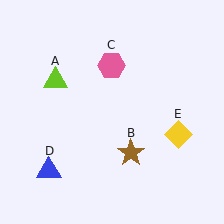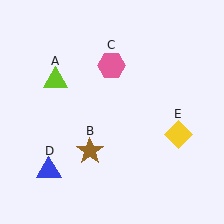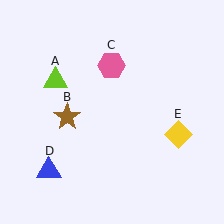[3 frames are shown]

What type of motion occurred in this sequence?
The brown star (object B) rotated clockwise around the center of the scene.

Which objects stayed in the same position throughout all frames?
Lime triangle (object A) and pink hexagon (object C) and blue triangle (object D) and yellow diamond (object E) remained stationary.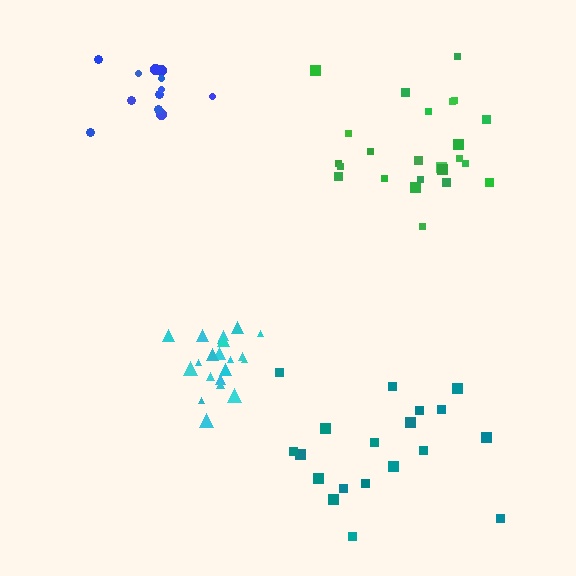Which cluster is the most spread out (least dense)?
Teal.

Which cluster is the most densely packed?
Cyan.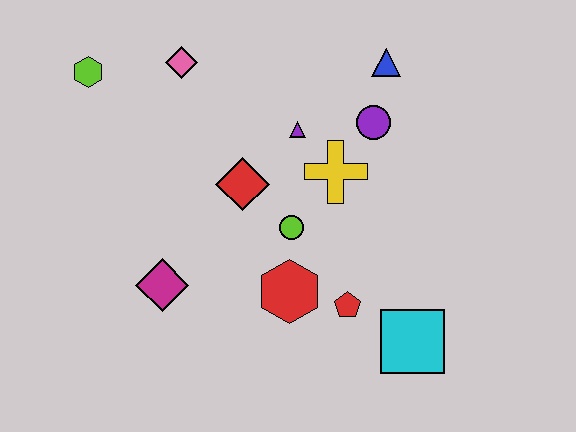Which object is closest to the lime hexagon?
The pink diamond is closest to the lime hexagon.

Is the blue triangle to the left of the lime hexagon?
No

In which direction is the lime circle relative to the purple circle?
The lime circle is below the purple circle.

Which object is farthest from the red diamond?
The cyan square is farthest from the red diamond.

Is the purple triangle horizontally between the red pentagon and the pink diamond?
Yes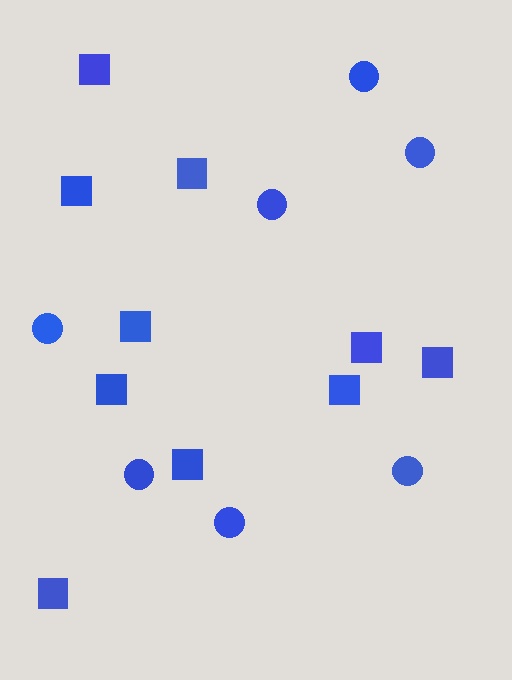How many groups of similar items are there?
There are 2 groups: one group of squares (10) and one group of circles (7).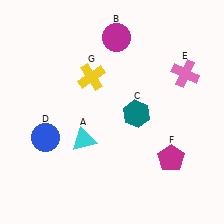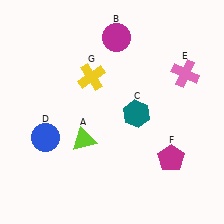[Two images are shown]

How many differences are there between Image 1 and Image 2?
There is 1 difference between the two images.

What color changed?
The triangle (A) changed from cyan in Image 1 to lime in Image 2.